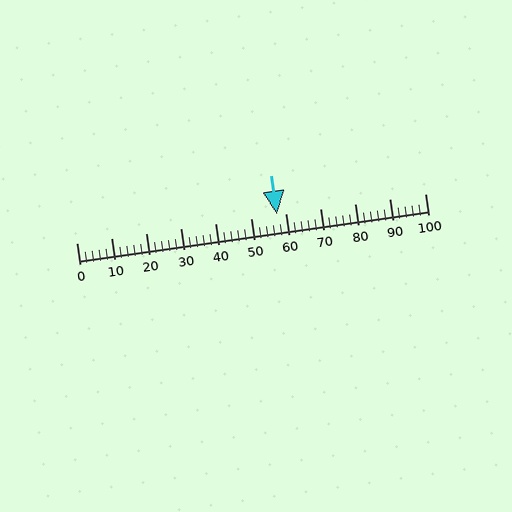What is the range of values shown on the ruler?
The ruler shows values from 0 to 100.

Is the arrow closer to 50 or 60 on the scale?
The arrow is closer to 60.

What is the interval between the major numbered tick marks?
The major tick marks are spaced 10 units apart.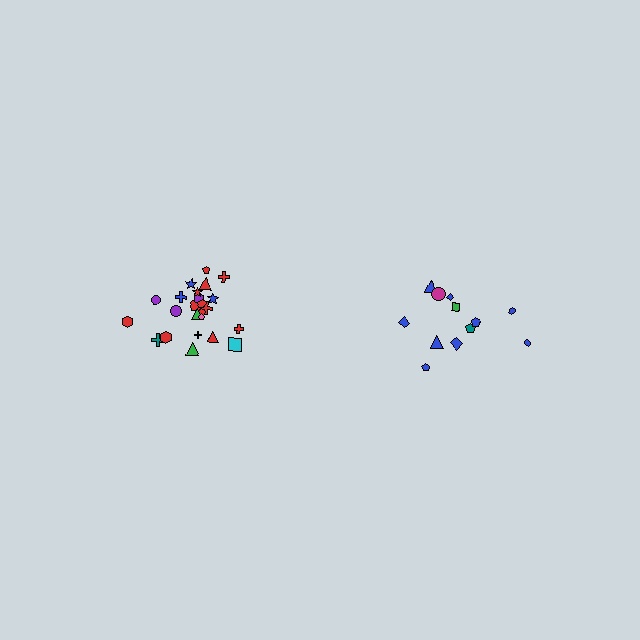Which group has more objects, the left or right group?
The left group.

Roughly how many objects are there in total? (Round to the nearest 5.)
Roughly 35 objects in total.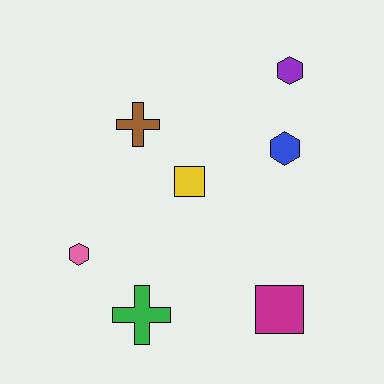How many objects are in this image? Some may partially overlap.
There are 7 objects.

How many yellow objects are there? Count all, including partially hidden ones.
There is 1 yellow object.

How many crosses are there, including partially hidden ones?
There are 2 crosses.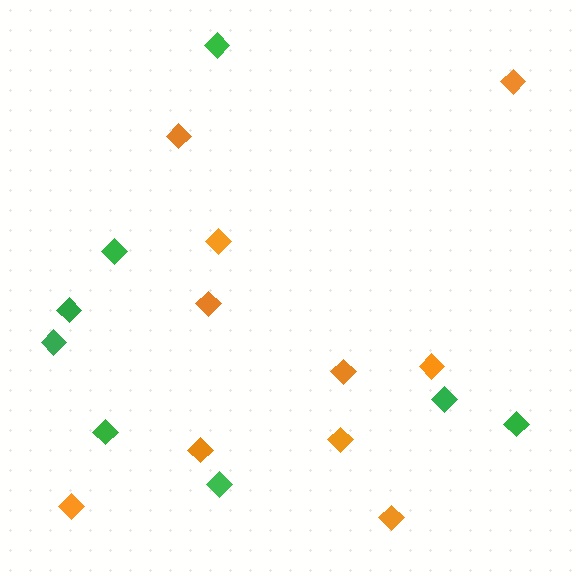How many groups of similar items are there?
There are 2 groups: one group of green diamonds (8) and one group of orange diamonds (10).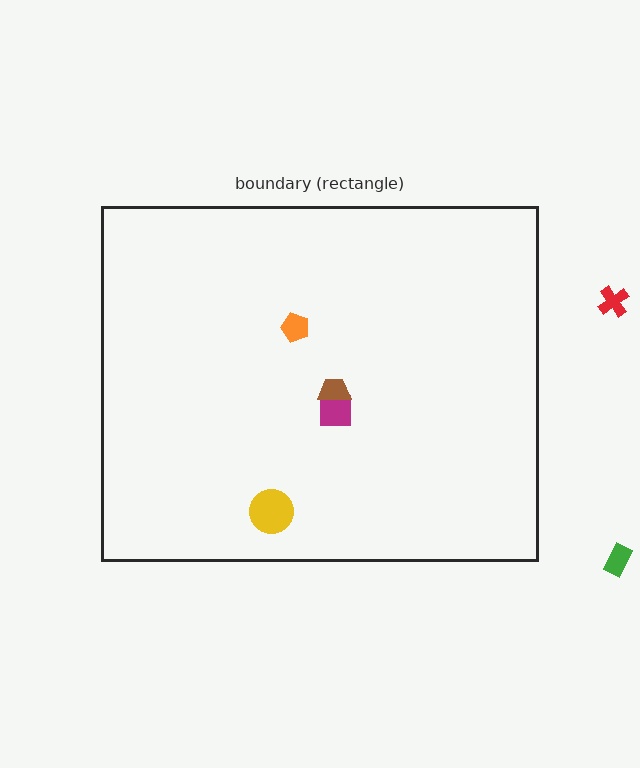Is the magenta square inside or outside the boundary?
Inside.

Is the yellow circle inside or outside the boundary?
Inside.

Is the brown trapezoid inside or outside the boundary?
Inside.